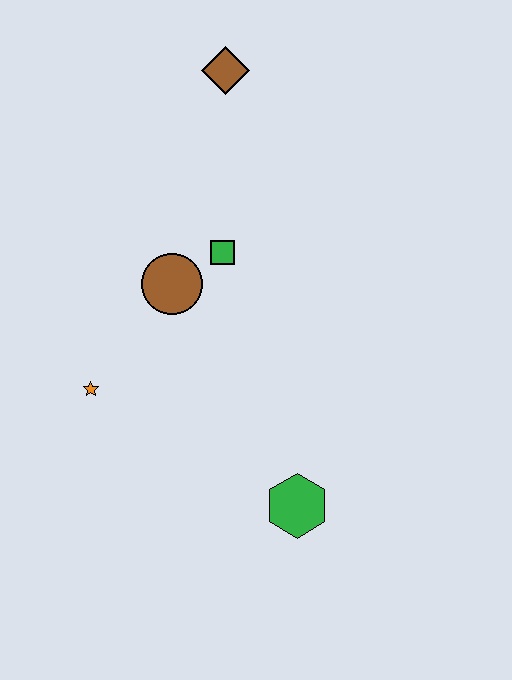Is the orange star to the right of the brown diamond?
No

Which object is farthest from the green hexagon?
The brown diamond is farthest from the green hexagon.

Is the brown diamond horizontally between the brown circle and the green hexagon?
Yes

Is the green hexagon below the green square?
Yes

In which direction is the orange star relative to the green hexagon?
The orange star is to the left of the green hexagon.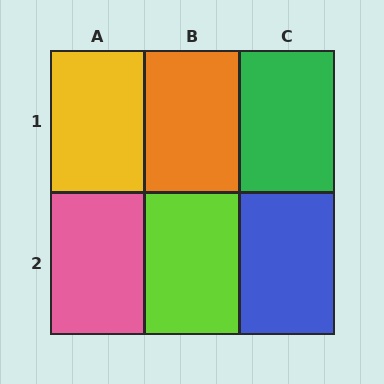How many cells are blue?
1 cell is blue.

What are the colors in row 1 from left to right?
Yellow, orange, green.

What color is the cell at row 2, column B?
Lime.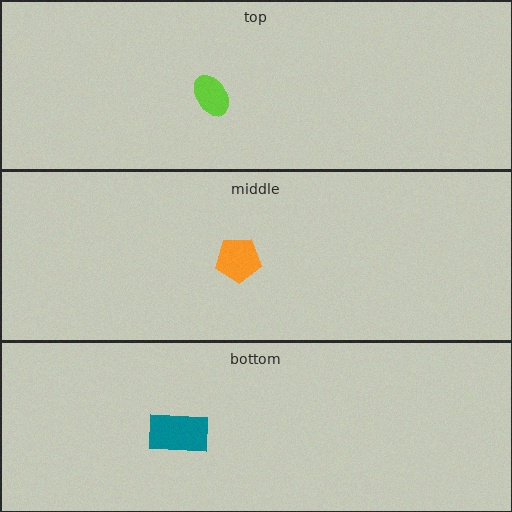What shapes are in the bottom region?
The teal rectangle.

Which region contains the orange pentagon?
The middle region.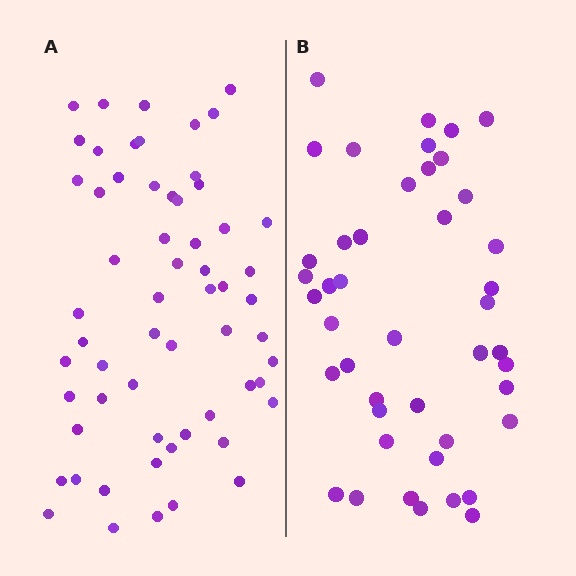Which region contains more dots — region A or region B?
Region A (the left region) has more dots.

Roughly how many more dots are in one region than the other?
Region A has approximately 15 more dots than region B.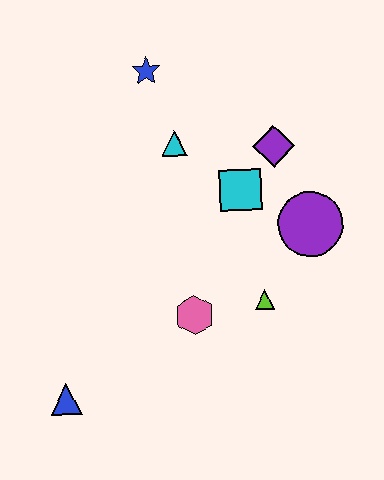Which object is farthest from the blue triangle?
The blue star is farthest from the blue triangle.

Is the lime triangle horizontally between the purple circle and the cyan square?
Yes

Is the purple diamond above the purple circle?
Yes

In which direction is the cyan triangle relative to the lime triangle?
The cyan triangle is above the lime triangle.